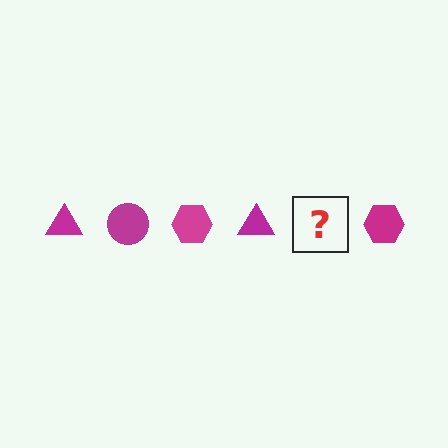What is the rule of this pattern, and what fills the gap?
The rule is that the pattern cycles through triangle, circle, hexagon shapes in magenta. The gap should be filled with a magenta circle.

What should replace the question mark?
The question mark should be replaced with a magenta circle.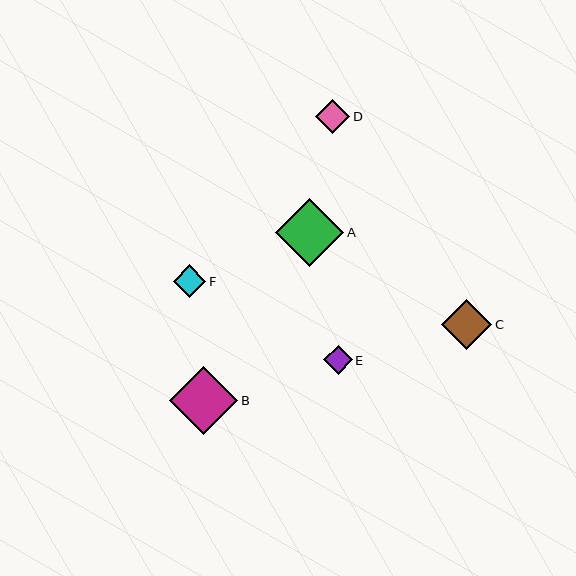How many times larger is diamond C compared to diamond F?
Diamond C is approximately 1.5 times the size of diamond F.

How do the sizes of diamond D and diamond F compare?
Diamond D and diamond F are approximately the same size.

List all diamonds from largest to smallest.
From largest to smallest: A, B, C, D, F, E.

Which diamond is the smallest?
Diamond E is the smallest with a size of approximately 29 pixels.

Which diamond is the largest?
Diamond A is the largest with a size of approximately 69 pixels.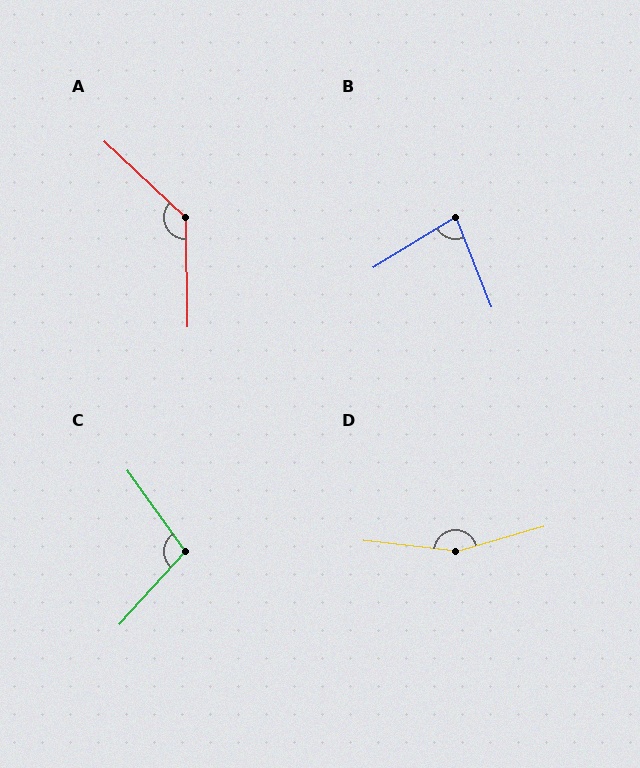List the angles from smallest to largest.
B (80°), C (102°), A (134°), D (157°).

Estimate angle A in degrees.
Approximately 134 degrees.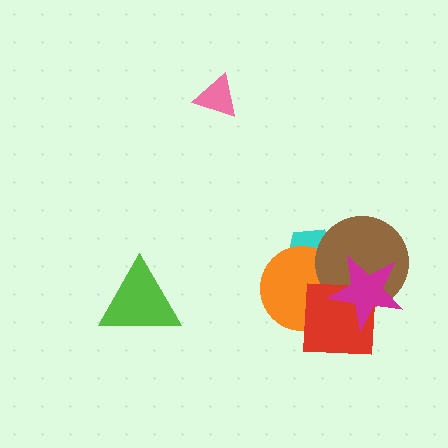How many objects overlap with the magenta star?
3 objects overlap with the magenta star.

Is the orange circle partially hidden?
Yes, it is partially covered by another shape.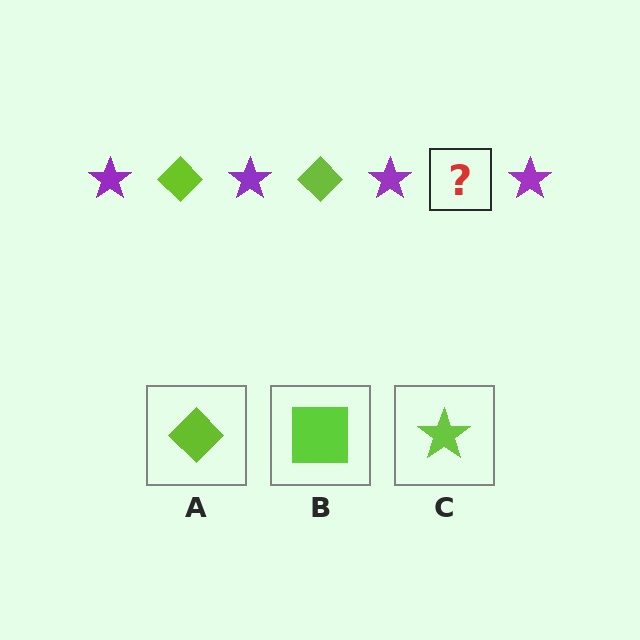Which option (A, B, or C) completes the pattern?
A.